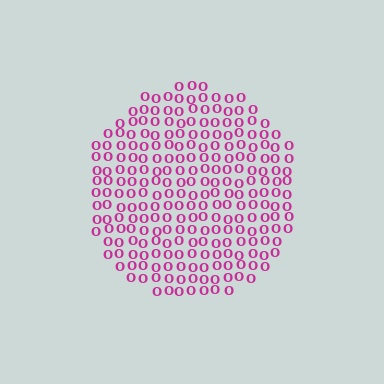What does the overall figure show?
The overall figure shows a circle.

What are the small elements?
The small elements are letter O's.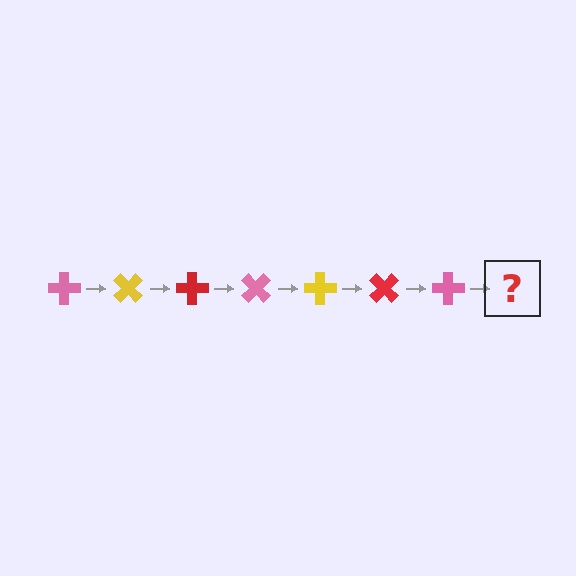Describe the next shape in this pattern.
It should be a yellow cross, rotated 315 degrees from the start.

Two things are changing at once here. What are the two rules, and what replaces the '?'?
The two rules are that it rotates 45 degrees each step and the color cycles through pink, yellow, and red. The '?' should be a yellow cross, rotated 315 degrees from the start.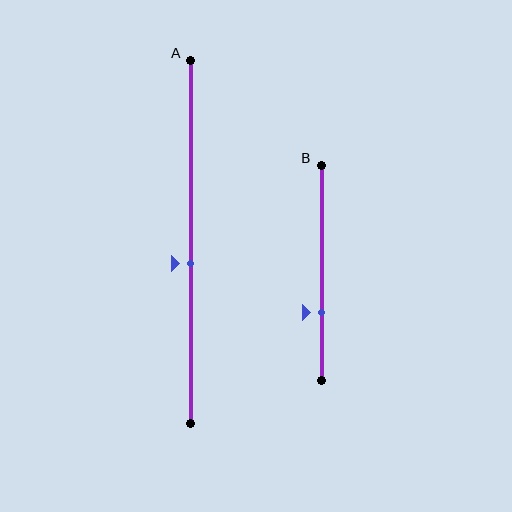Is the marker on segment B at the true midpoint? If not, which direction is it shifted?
No, the marker on segment B is shifted downward by about 18% of the segment length.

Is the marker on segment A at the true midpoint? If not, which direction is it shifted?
No, the marker on segment A is shifted downward by about 6% of the segment length.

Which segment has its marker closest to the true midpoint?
Segment A has its marker closest to the true midpoint.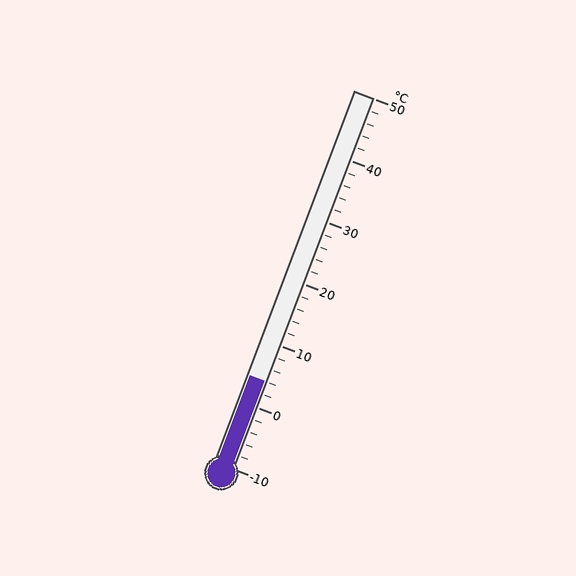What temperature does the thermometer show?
The thermometer shows approximately 4°C.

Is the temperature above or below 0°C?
The temperature is above 0°C.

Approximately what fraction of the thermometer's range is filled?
The thermometer is filled to approximately 25% of its range.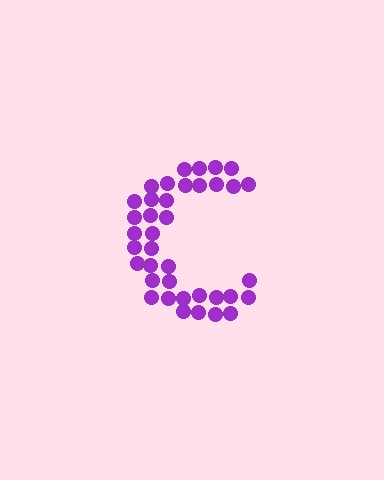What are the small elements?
The small elements are circles.